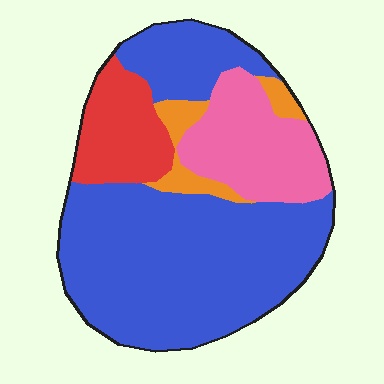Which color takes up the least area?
Orange, at roughly 5%.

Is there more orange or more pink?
Pink.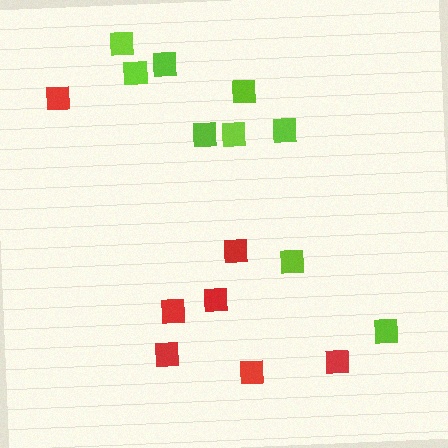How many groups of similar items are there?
There are 2 groups: one group of red squares (7) and one group of lime squares (9).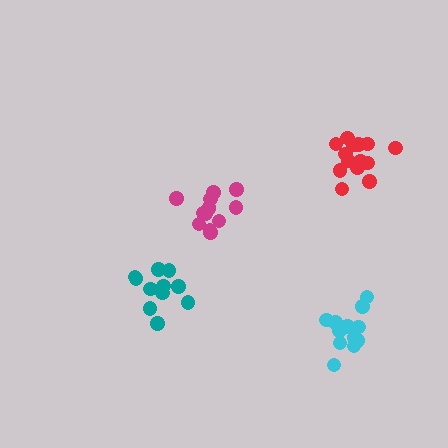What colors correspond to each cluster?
The clusters are colored: magenta, teal, red, cyan.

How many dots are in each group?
Group 1: 13 dots, Group 2: 11 dots, Group 3: 14 dots, Group 4: 12 dots (50 total).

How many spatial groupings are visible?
There are 4 spatial groupings.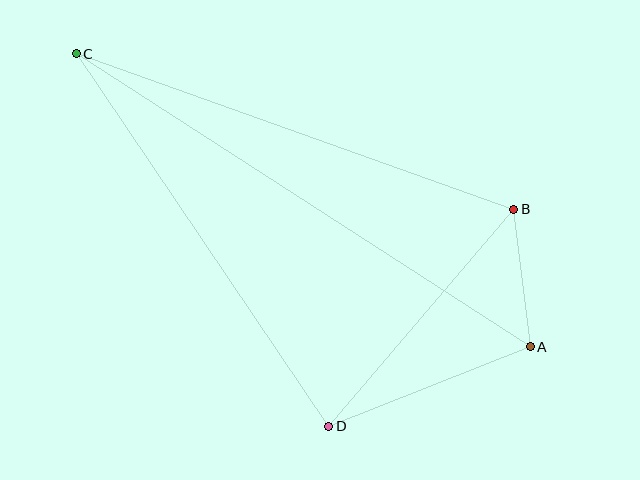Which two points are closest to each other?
Points A and B are closest to each other.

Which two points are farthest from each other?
Points A and C are farthest from each other.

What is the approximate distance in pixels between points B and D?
The distance between B and D is approximately 285 pixels.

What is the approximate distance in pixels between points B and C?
The distance between B and C is approximately 464 pixels.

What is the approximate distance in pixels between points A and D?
The distance between A and D is approximately 217 pixels.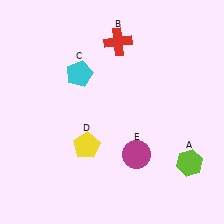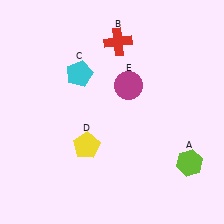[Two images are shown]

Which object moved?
The magenta circle (E) moved up.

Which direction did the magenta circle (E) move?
The magenta circle (E) moved up.